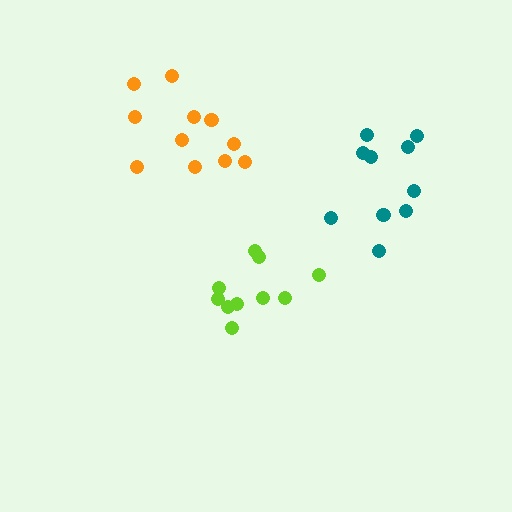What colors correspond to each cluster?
The clusters are colored: orange, lime, teal.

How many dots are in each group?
Group 1: 11 dots, Group 2: 10 dots, Group 3: 10 dots (31 total).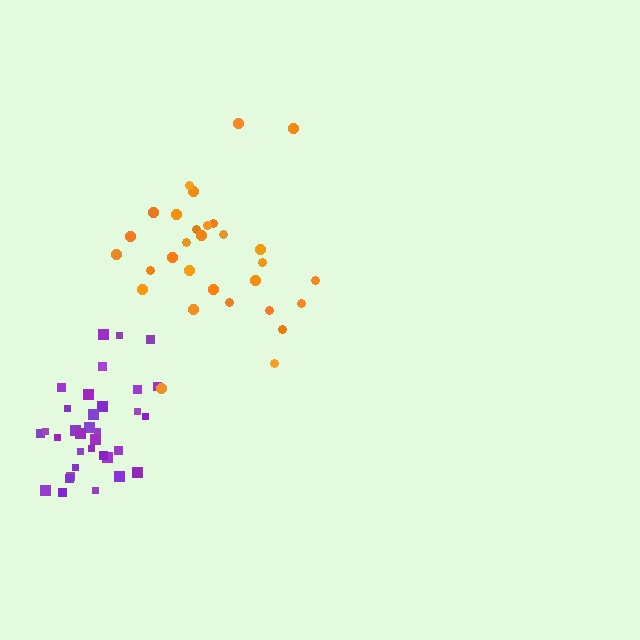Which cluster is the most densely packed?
Purple.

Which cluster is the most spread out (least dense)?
Orange.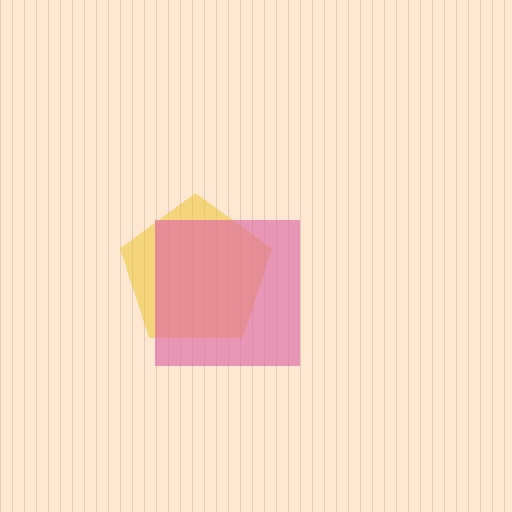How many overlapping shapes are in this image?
There are 2 overlapping shapes in the image.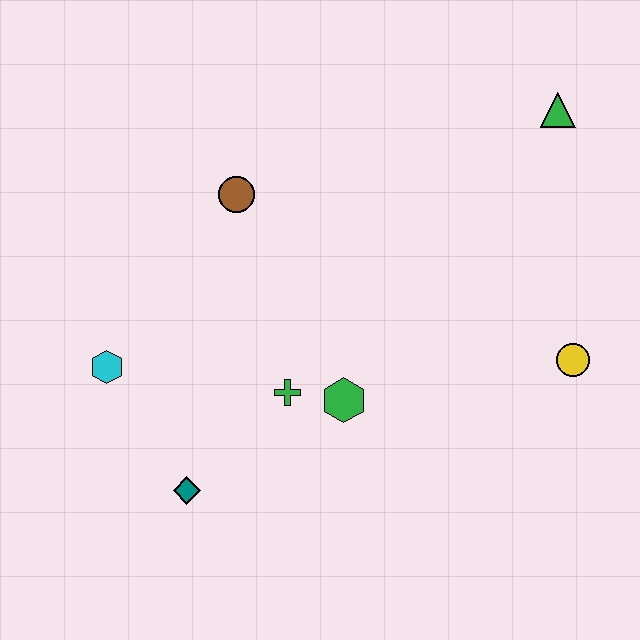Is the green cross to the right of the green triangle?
No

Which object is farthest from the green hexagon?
The green triangle is farthest from the green hexagon.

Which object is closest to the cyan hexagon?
The teal diamond is closest to the cyan hexagon.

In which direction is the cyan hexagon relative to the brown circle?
The cyan hexagon is below the brown circle.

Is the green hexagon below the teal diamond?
No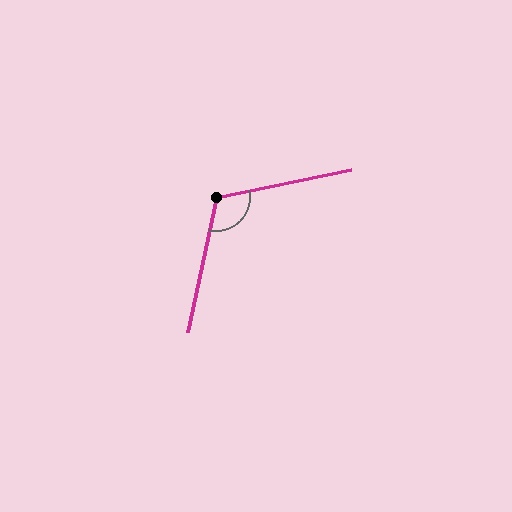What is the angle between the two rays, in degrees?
Approximately 114 degrees.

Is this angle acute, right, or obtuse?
It is obtuse.